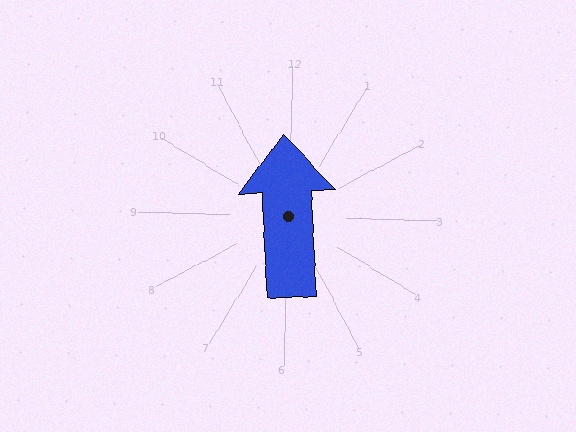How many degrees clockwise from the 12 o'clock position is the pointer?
Approximately 356 degrees.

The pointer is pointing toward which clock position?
Roughly 12 o'clock.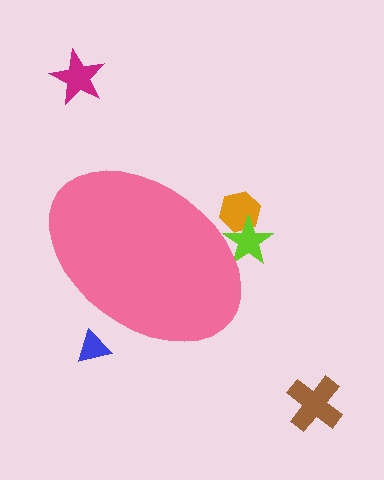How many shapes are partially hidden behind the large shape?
3 shapes are partially hidden.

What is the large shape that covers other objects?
A pink ellipse.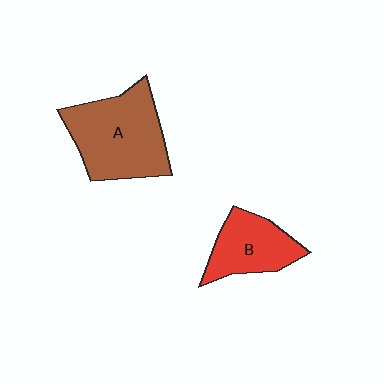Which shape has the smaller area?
Shape B (red).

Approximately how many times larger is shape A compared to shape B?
Approximately 1.6 times.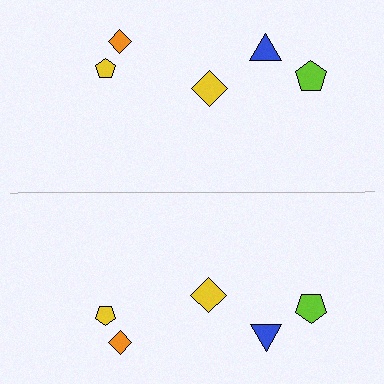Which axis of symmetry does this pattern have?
The pattern has a horizontal axis of symmetry running through the center of the image.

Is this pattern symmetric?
Yes, this pattern has bilateral (reflection) symmetry.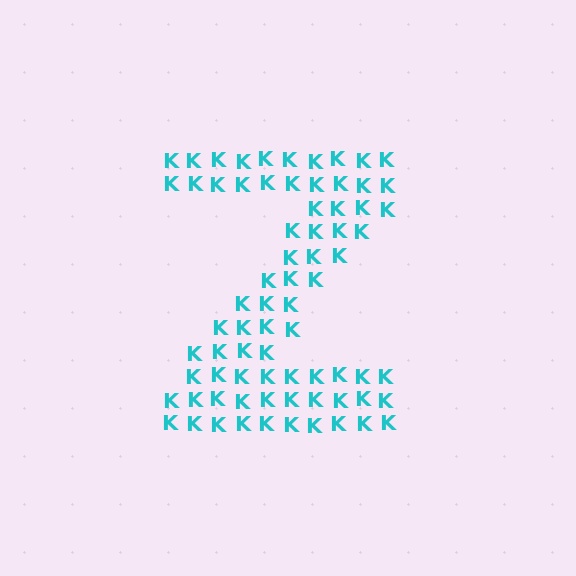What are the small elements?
The small elements are letter K's.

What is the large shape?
The large shape is the letter Z.